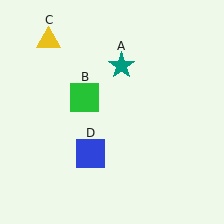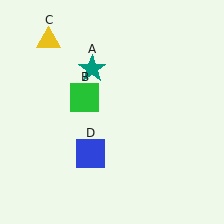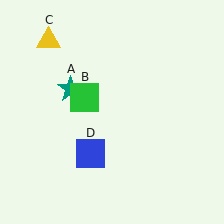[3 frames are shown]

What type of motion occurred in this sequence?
The teal star (object A) rotated counterclockwise around the center of the scene.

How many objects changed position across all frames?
1 object changed position: teal star (object A).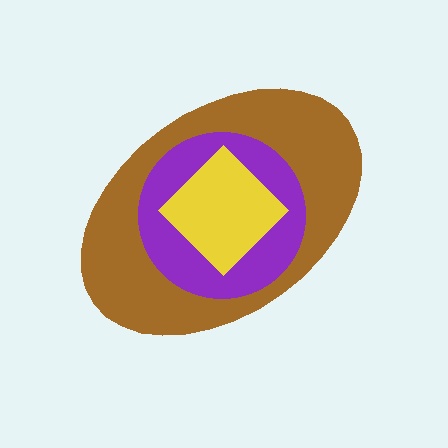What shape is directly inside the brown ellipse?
The purple circle.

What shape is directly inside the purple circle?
The yellow diamond.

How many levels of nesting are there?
3.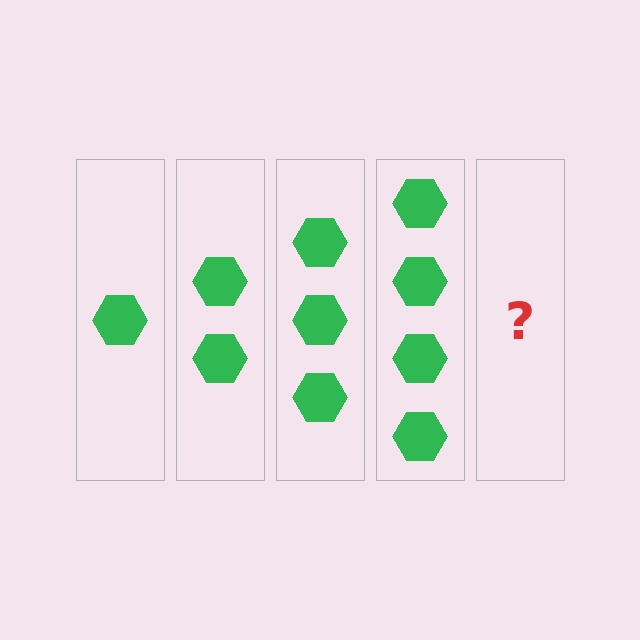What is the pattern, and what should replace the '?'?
The pattern is that each step adds one more hexagon. The '?' should be 5 hexagons.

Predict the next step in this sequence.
The next step is 5 hexagons.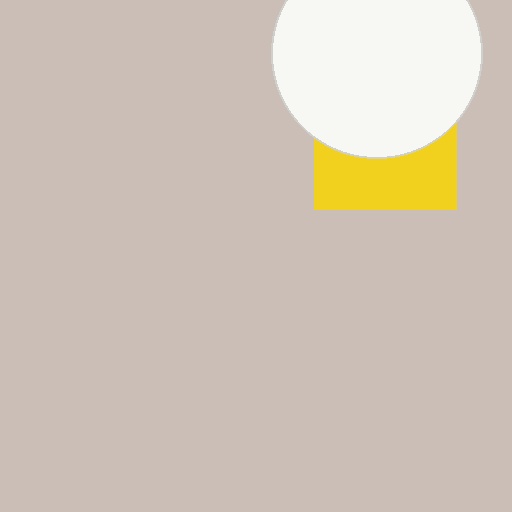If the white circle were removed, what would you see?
You would see the complete yellow square.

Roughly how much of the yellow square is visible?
A small part of it is visible (roughly 41%).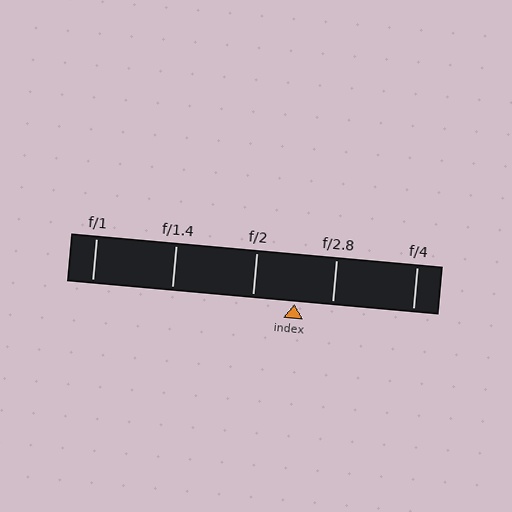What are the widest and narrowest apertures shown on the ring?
The widest aperture shown is f/1 and the narrowest is f/4.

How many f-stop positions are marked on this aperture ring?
There are 5 f-stop positions marked.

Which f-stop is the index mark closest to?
The index mark is closest to f/2.8.